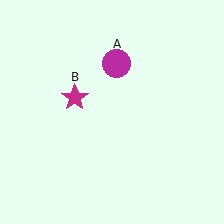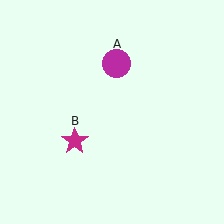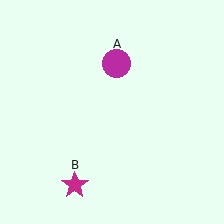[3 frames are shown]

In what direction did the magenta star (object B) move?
The magenta star (object B) moved down.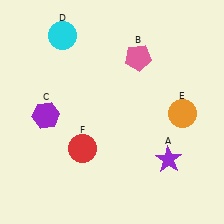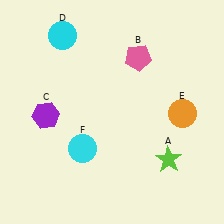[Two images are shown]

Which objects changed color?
A changed from purple to lime. F changed from red to cyan.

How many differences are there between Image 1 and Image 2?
There are 2 differences between the two images.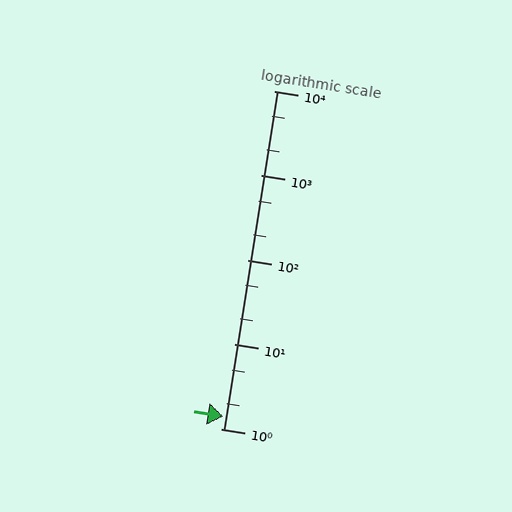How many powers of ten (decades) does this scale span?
The scale spans 4 decades, from 1 to 10000.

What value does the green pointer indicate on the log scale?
The pointer indicates approximately 1.4.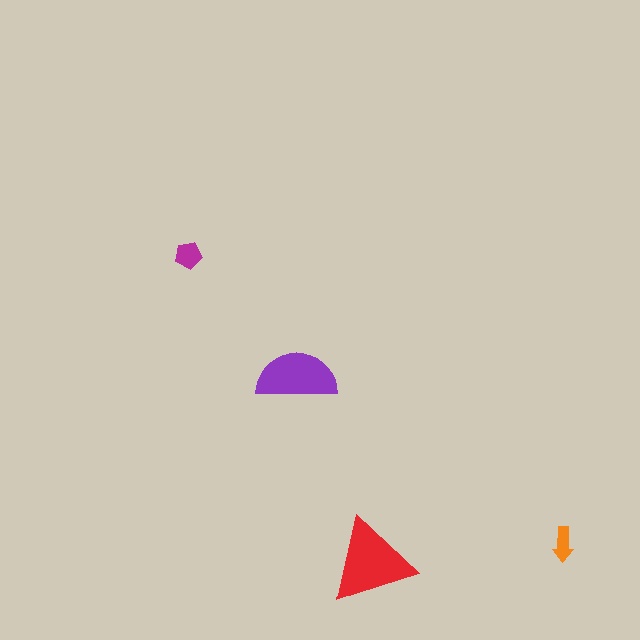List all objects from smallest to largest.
The orange arrow, the magenta pentagon, the purple semicircle, the red triangle.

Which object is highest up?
The magenta pentagon is topmost.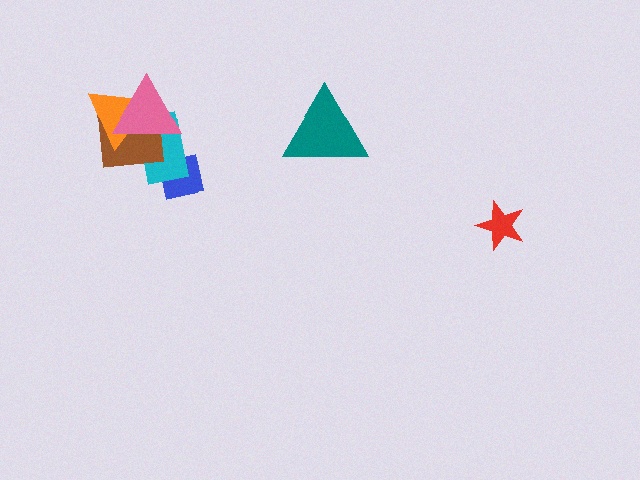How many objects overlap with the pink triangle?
3 objects overlap with the pink triangle.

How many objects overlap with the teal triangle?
0 objects overlap with the teal triangle.